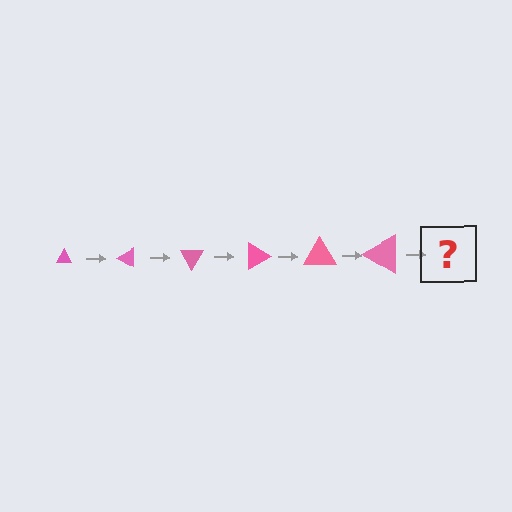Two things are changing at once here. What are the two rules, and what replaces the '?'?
The two rules are that the triangle grows larger each step and it rotates 30 degrees each step. The '?' should be a triangle, larger than the previous one and rotated 180 degrees from the start.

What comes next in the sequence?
The next element should be a triangle, larger than the previous one and rotated 180 degrees from the start.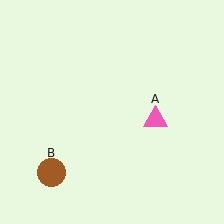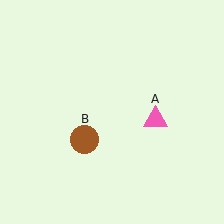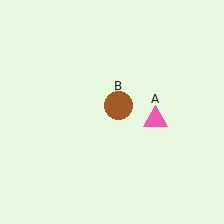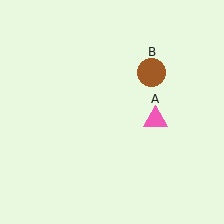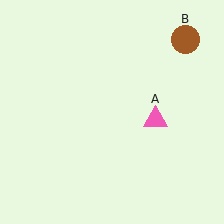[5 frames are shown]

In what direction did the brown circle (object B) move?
The brown circle (object B) moved up and to the right.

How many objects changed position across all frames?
1 object changed position: brown circle (object B).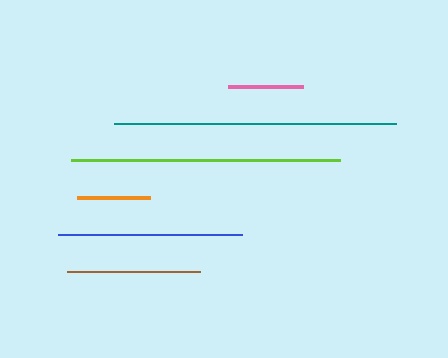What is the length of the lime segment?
The lime segment is approximately 269 pixels long.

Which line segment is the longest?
The teal line is the longest at approximately 282 pixels.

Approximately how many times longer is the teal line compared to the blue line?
The teal line is approximately 1.5 times the length of the blue line.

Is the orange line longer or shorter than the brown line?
The brown line is longer than the orange line.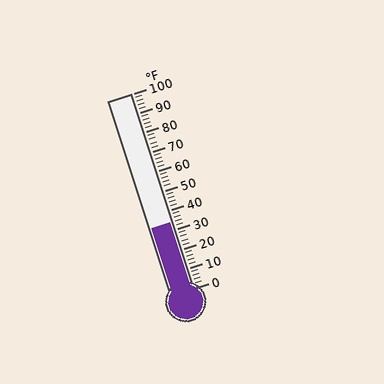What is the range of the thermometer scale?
The thermometer scale ranges from 0°F to 100°F.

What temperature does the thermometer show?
The thermometer shows approximately 34°F.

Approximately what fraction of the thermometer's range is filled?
The thermometer is filled to approximately 35% of its range.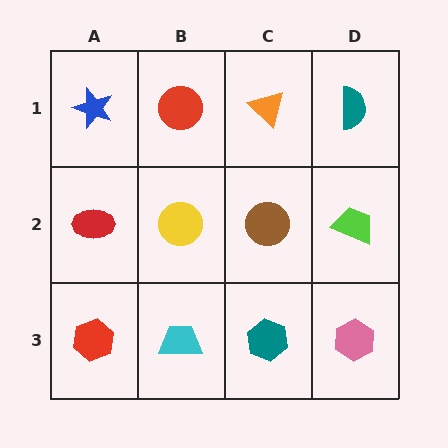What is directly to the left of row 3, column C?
A cyan trapezoid.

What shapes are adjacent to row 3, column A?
A red ellipse (row 2, column A), a cyan trapezoid (row 3, column B).